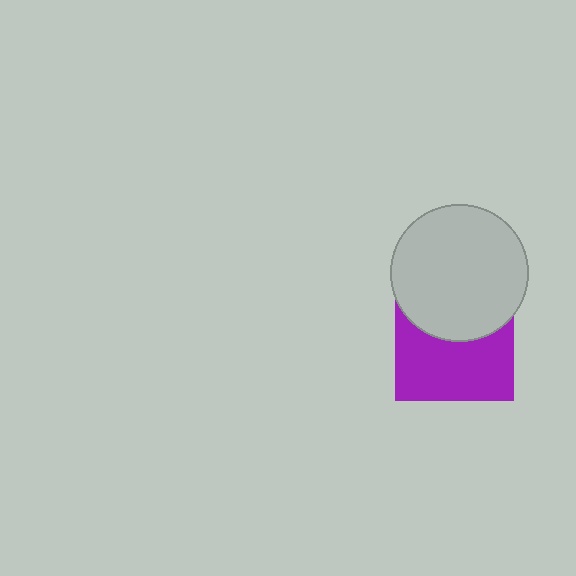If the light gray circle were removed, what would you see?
You would see the complete purple square.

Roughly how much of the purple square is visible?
About half of it is visible (roughly 58%).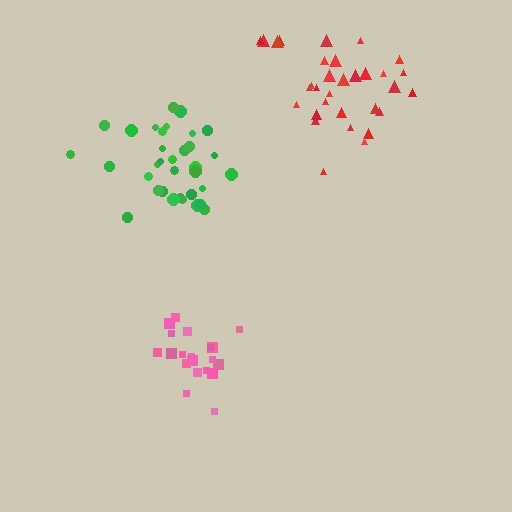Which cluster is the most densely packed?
Green.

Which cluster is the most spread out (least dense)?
Red.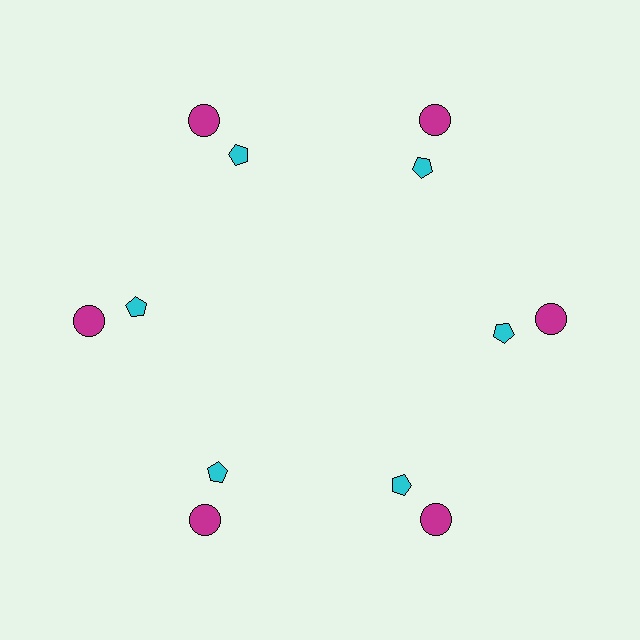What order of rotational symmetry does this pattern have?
This pattern has 6-fold rotational symmetry.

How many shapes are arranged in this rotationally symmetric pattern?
There are 12 shapes, arranged in 6 groups of 2.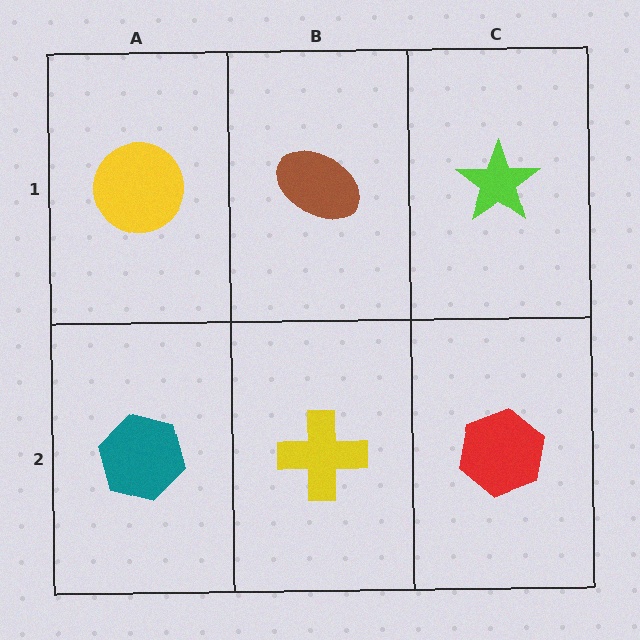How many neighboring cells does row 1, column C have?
2.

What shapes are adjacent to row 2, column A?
A yellow circle (row 1, column A), a yellow cross (row 2, column B).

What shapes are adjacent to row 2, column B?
A brown ellipse (row 1, column B), a teal hexagon (row 2, column A), a red hexagon (row 2, column C).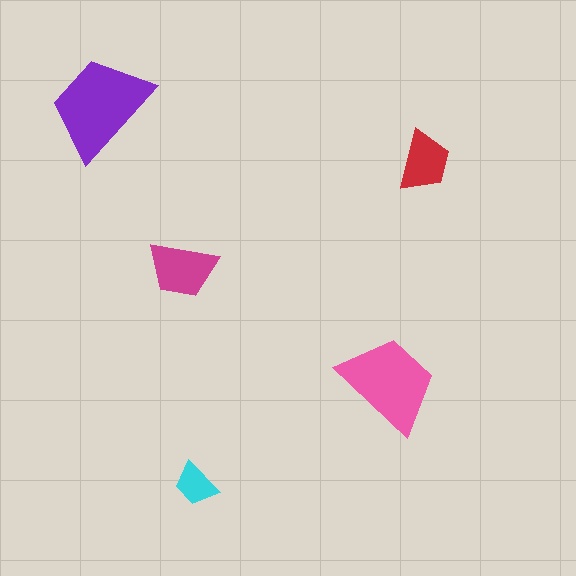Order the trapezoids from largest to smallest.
the purple one, the pink one, the magenta one, the red one, the cyan one.